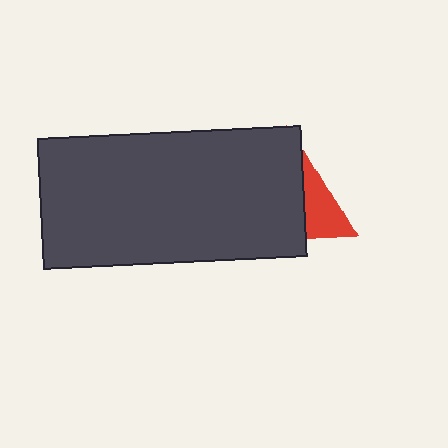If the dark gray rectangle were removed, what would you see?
You would see the complete red triangle.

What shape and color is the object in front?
The object in front is a dark gray rectangle.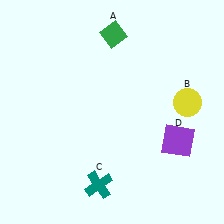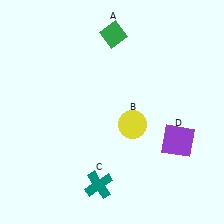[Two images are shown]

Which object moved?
The yellow circle (B) moved left.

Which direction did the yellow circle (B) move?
The yellow circle (B) moved left.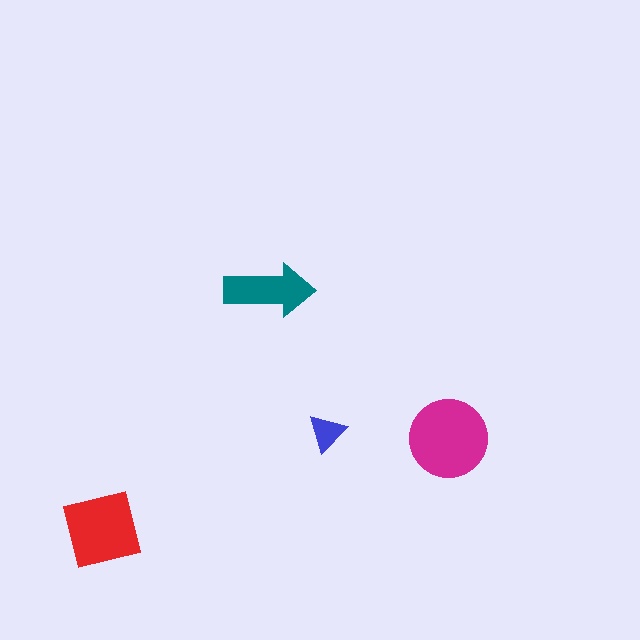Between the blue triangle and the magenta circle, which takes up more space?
The magenta circle.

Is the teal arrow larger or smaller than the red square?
Smaller.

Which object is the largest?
The magenta circle.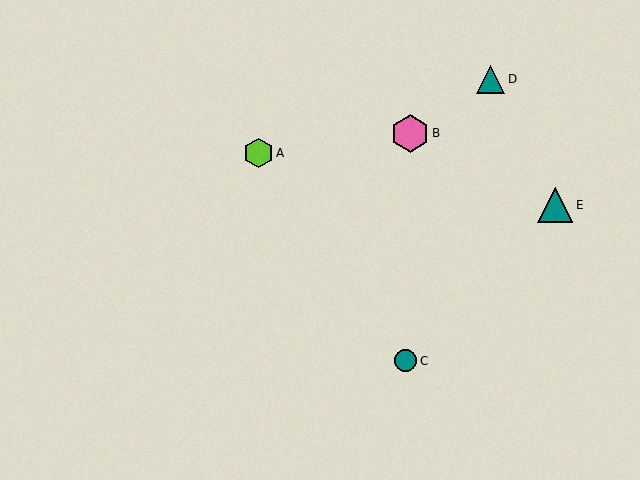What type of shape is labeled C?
Shape C is a teal circle.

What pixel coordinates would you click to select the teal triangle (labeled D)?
Click at (491, 79) to select the teal triangle D.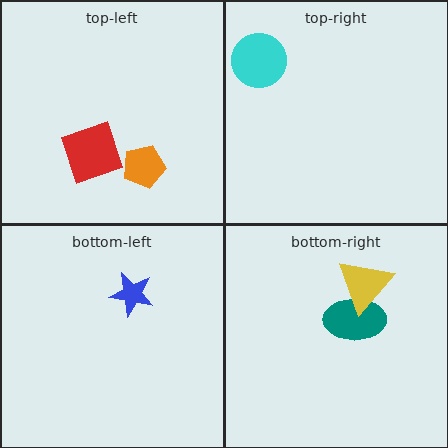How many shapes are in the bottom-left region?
1.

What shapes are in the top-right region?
The cyan circle.